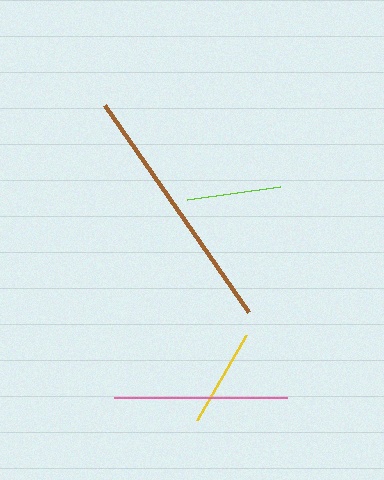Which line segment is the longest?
The brown line is the longest at approximately 252 pixels.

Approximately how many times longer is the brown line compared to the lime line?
The brown line is approximately 2.7 times the length of the lime line.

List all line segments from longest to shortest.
From longest to shortest: brown, pink, yellow, lime.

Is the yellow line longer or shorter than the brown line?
The brown line is longer than the yellow line.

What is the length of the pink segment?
The pink segment is approximately 173 pixels long.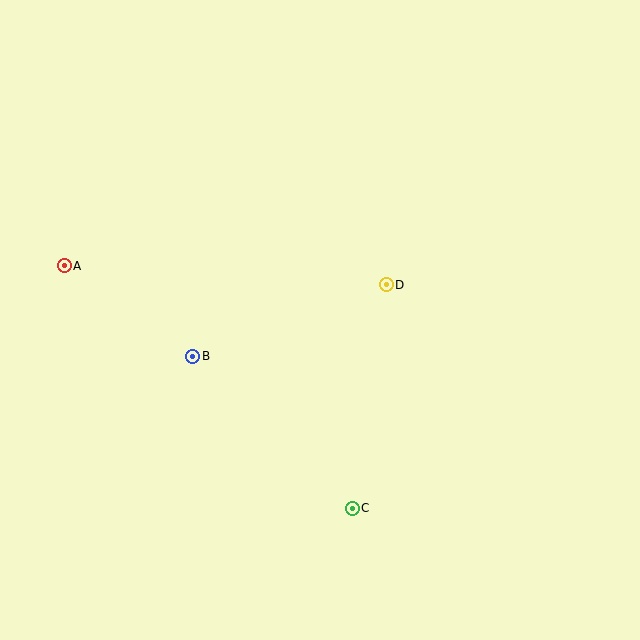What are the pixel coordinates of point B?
Point B is at (193, 356).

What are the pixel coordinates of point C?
Point C is at (352, 508).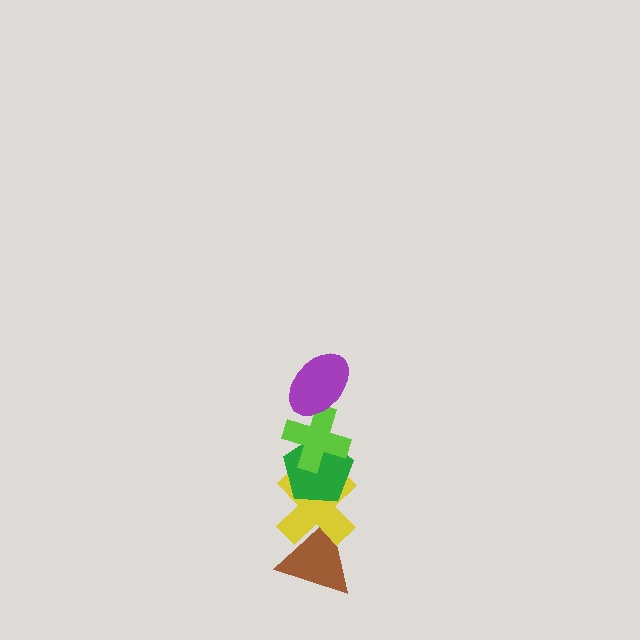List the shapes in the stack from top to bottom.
From top to bottom: the purple ellipse, the lime cross, the green pentagon, the yellow cross, the brown triangle.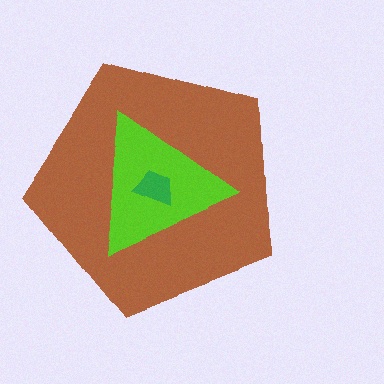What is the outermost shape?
The brown pentagon.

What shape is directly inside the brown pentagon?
The lime triangle.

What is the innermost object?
The green trapezoid.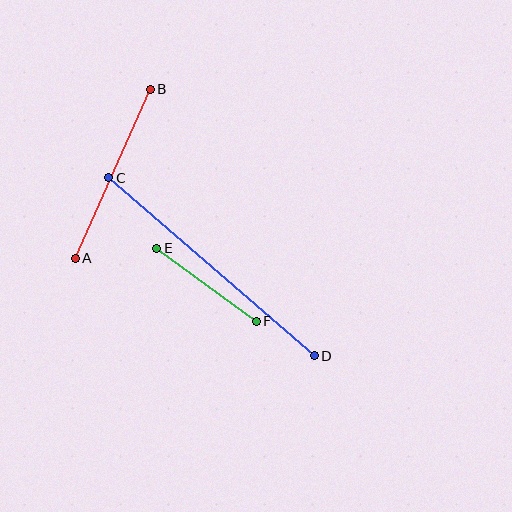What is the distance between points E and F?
The distance is approximately 123 pixels.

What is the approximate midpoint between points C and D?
The midpoint is at approximately (211, 267) pixels.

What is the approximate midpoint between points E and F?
The midpoint is at approximately (206, 285) pixels.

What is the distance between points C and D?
The distance is approximately 272 pixels.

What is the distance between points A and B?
The distance is approximately 185 pixels.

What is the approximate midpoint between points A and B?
The midpoint is at approximately (113, 174) pixels.